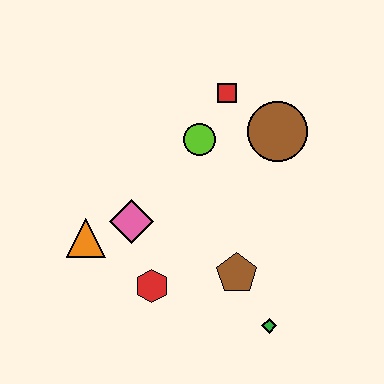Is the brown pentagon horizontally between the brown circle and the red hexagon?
Yes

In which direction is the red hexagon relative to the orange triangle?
The red hexagon is to the right of the orange triangle.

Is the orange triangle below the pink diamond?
Yes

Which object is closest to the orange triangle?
The pink diamond is closest to the orange triangle.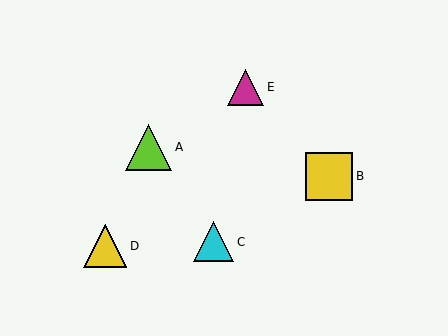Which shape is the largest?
The yellow square (labeled B) is the largest.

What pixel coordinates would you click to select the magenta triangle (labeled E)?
Click at (246, 87) to select the magenta triangle E.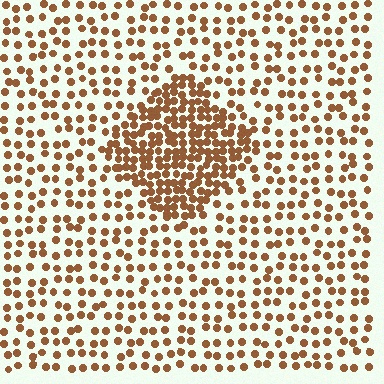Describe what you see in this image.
The image contains small brown elements arranged at two different densities. A diamond-shaped region is visible where the elements are more densely packed than the surrounding area.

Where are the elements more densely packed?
The elements are more densely packed inside the diamond boundary.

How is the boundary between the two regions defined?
The boundary is defined by a change in element density (approximately 2.3x ratio). All elements are the same color, size, and shape.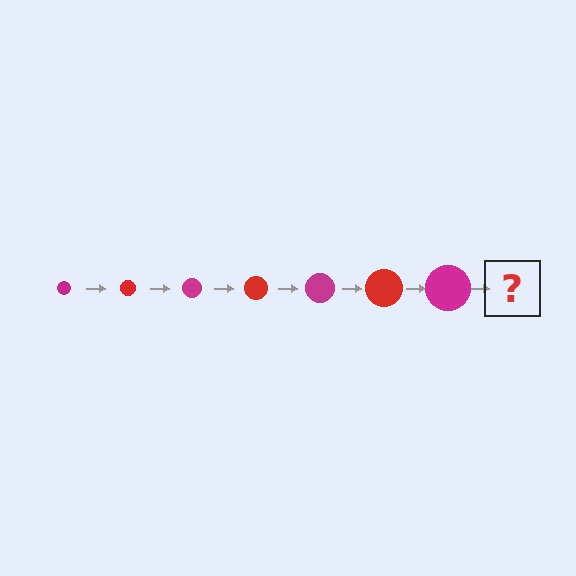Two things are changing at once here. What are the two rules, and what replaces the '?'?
The two rules are that the circle grows larger each step and the color cycles through magenta and red. The '?' should be a red circle, larger than the previous one.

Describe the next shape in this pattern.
It should be a red circle, larger than the previous one.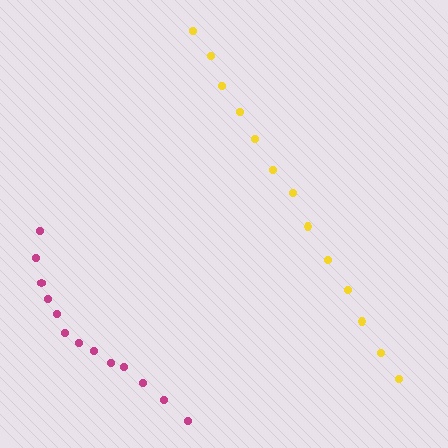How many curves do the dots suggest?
There are 2 distinct paths.